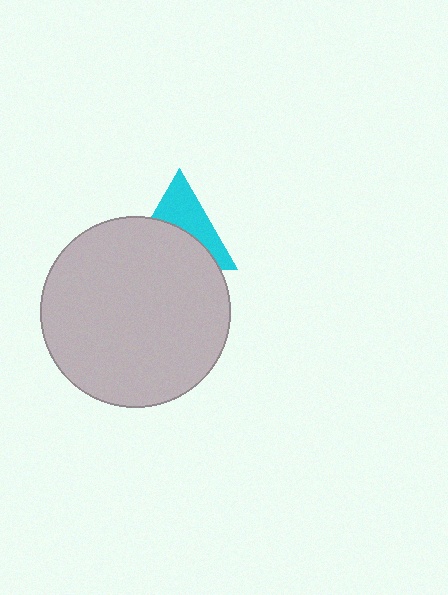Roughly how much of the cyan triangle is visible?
About half of it is visible (roughly 46%).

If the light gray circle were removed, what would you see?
You would see the complete cyan triangle.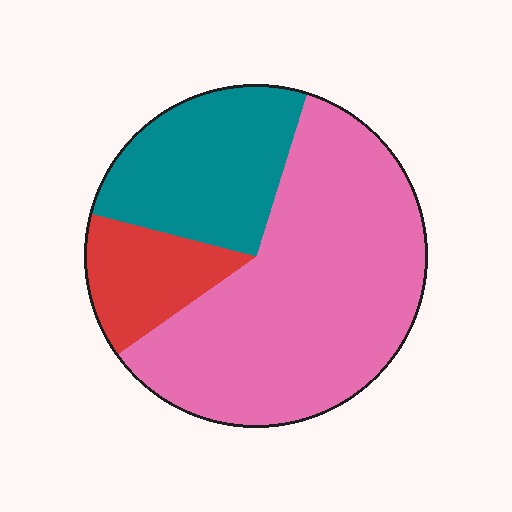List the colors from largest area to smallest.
From largest to smallest: pink, teal, red.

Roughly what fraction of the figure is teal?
Teal takes up about one quarter (1/4) of the figure.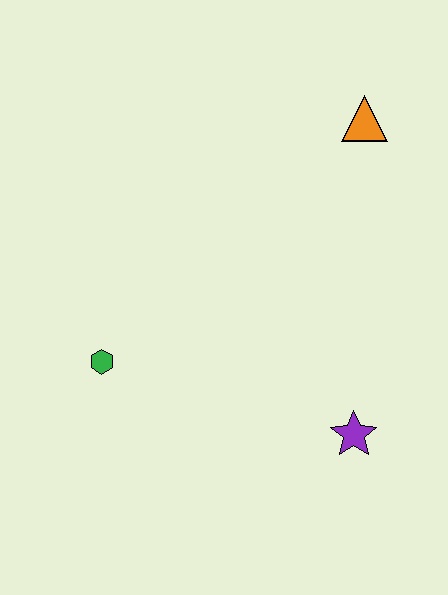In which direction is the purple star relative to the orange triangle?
The purple star is below the orange triangle.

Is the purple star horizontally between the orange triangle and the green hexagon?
Yes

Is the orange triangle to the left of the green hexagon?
No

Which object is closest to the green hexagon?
The purple star is closest to the green hexagon.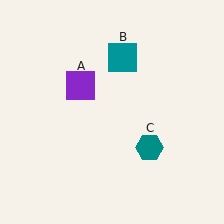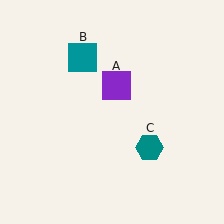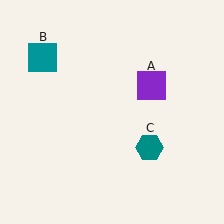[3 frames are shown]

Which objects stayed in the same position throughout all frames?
Teal hexagon (object C) remained stationary.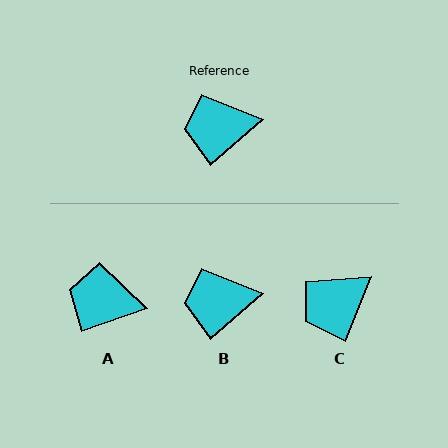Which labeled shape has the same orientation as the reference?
B.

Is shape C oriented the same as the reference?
No, it is off by about 27 degrees.